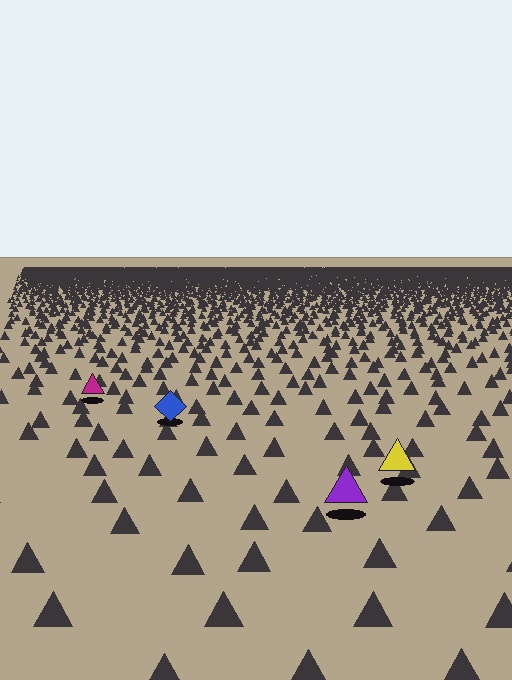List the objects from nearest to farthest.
From nearest to farthest: the purple triangle, the yellow triangle, the blue diamond, the magenta triangle.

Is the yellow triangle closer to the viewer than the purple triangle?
No. The purple triangle is closer — you can tell from the texture gradient: the ground texture is coarser near it.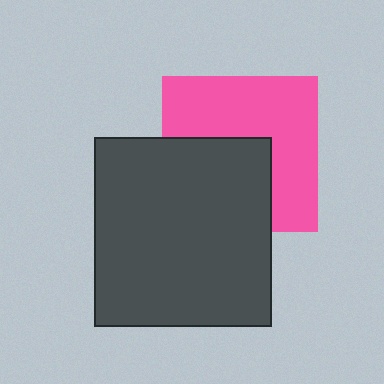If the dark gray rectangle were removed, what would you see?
You would see the complete pink square.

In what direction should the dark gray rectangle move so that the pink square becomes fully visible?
The dark gray rectangle should move toward the lower-left. That is the shortest direction to clear the overlap and leave the pink square fully visible.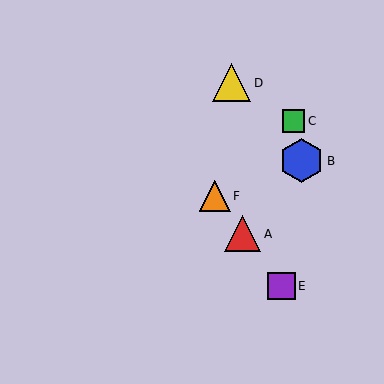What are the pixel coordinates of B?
Object B is at (302, 161).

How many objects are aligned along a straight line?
3 objects (A, E, F) are aligned along a straight line.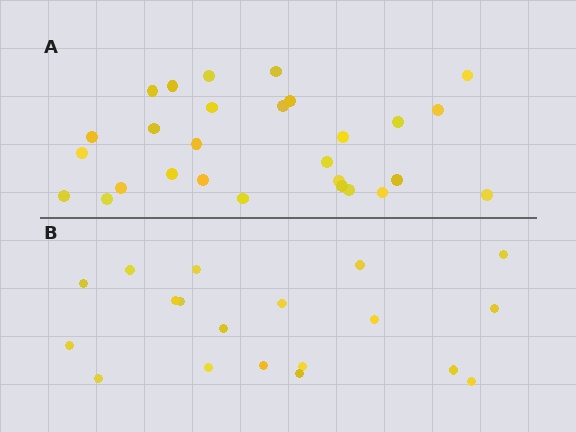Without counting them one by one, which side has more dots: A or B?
Region A (the top region) has more dots.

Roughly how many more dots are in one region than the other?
Region A has roughly 8 or so more dots than region B.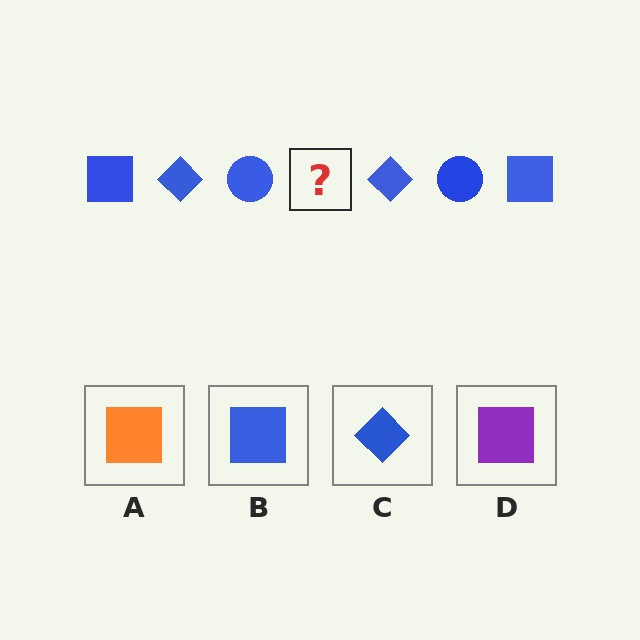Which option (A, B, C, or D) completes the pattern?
B.